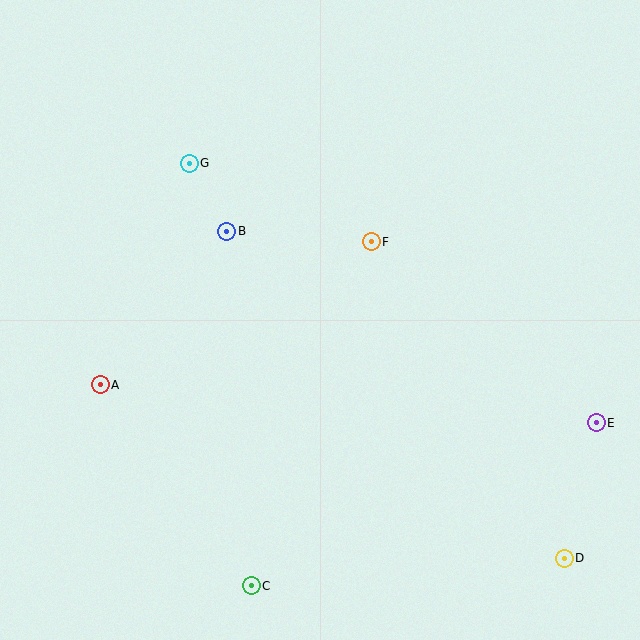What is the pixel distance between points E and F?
The distance between E and F is 289 pixels.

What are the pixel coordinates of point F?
Point F is at (371, 242).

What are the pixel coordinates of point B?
Point B is at (227, 231).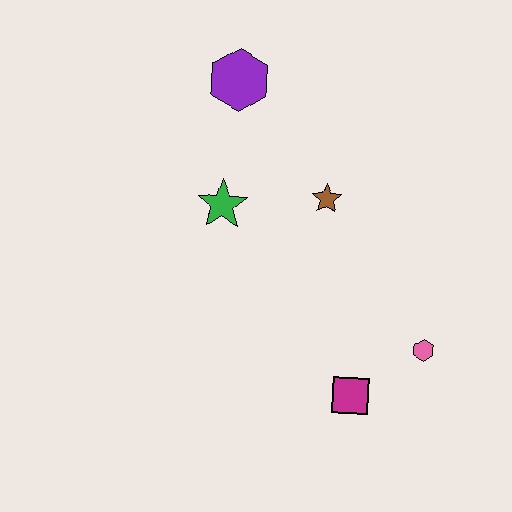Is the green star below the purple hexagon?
Yes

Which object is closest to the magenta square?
The pink hexagon is closest to the magenta square.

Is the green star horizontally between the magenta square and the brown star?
No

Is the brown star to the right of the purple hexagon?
Yes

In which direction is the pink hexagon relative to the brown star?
The pink hexagon is below the brown star.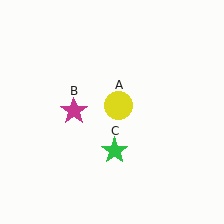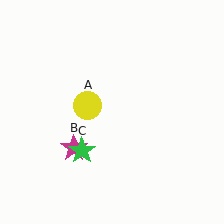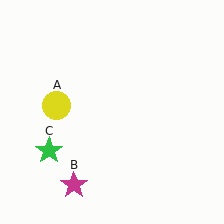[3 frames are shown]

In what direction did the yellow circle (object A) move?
The yellow circle (object A) moved left.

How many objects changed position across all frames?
3 objects changed position: yellow circle (object A), magenta star (object B), green star (object C).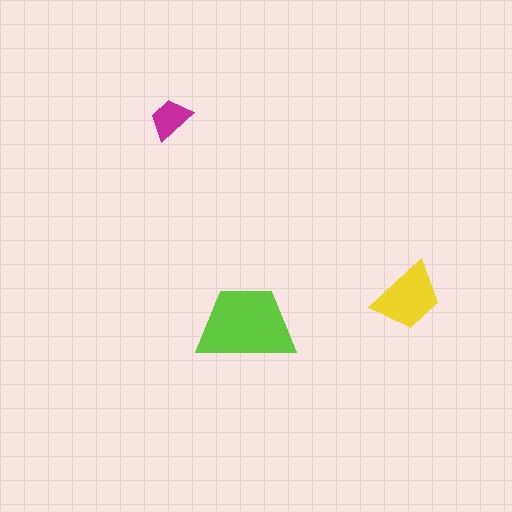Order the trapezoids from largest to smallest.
the lime one, the yellow one, the magenta one.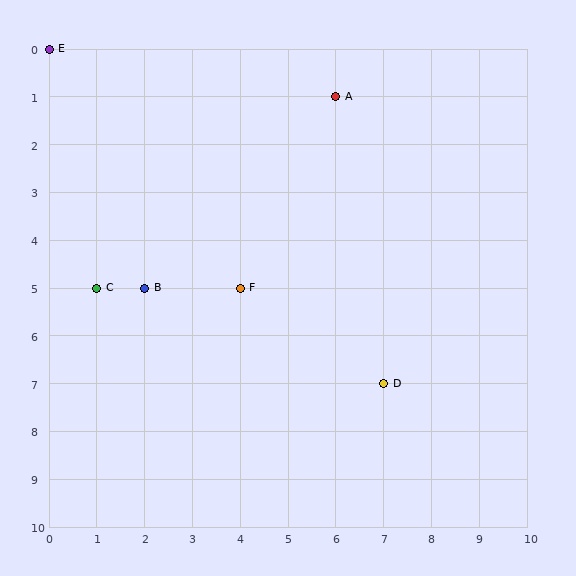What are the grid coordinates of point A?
Point A is at grid coordinates (6, 1).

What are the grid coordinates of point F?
Point F is at grid coordinates (4, 5).